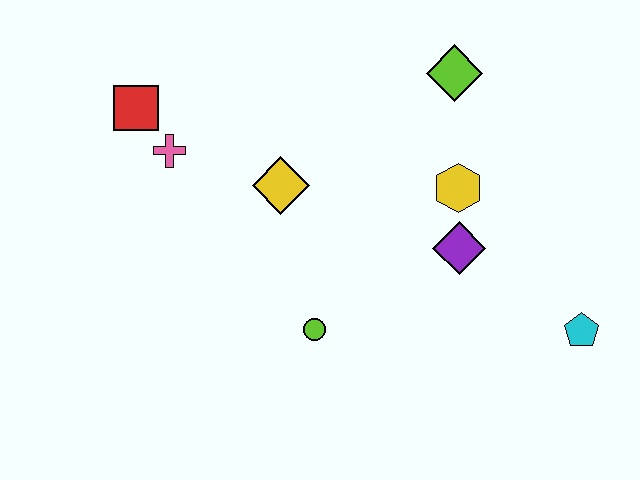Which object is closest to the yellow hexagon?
The purple diamond is closest to the yellow hexagon.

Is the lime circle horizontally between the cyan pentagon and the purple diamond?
No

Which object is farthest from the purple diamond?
The red square is farthest from the purple diamond.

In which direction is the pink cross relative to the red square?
The pink cross is below the red square.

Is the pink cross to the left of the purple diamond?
Yes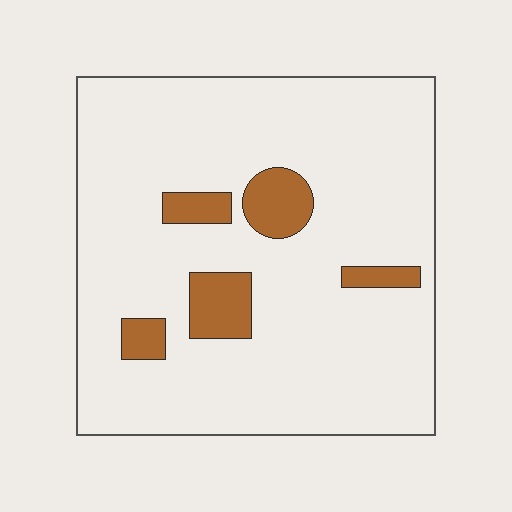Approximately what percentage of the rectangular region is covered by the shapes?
Approximately 10%.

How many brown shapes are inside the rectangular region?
5.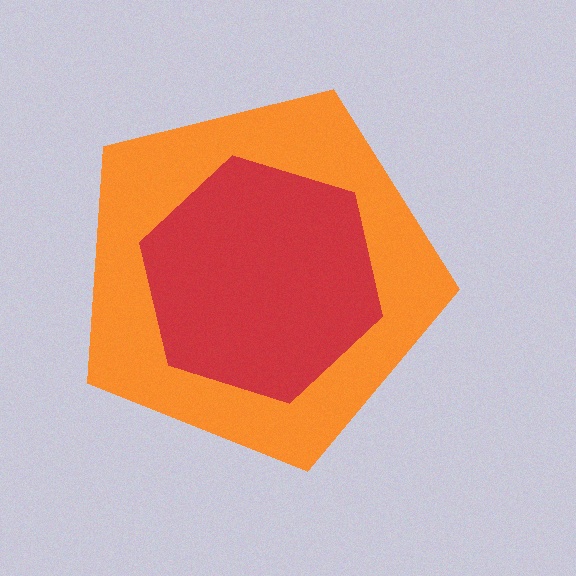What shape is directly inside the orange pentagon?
The red hexagon.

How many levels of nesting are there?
2.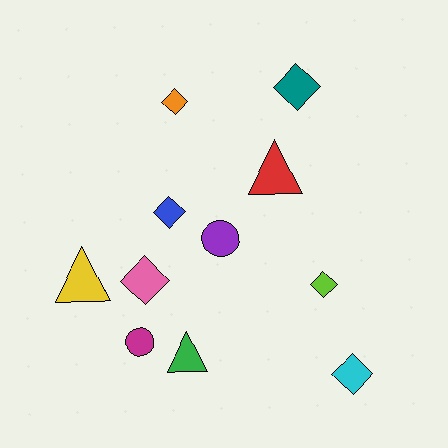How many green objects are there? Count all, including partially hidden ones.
There is 1 green object.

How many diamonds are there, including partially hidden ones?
There are 6 diamonds.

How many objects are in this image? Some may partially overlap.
There are 11 objects.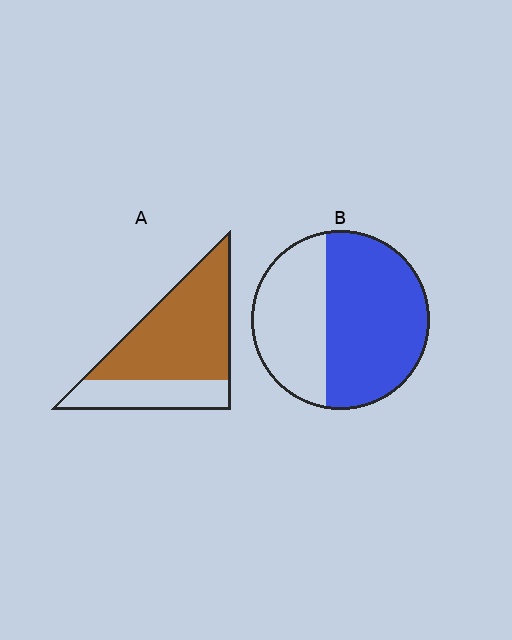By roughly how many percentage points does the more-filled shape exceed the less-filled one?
By roughly 10 percentage points (A over B).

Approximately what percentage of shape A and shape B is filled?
A is approximately 70% and B is approximately 60%.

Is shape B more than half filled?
Yes.